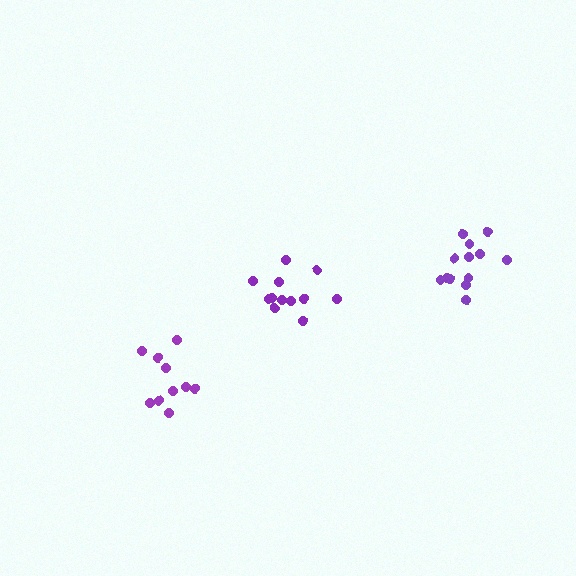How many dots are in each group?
Group 1: 12 dots, Group 2: 10 dots, Group 3: 13 dots (35 total).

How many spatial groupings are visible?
There are 3 spatial groupings.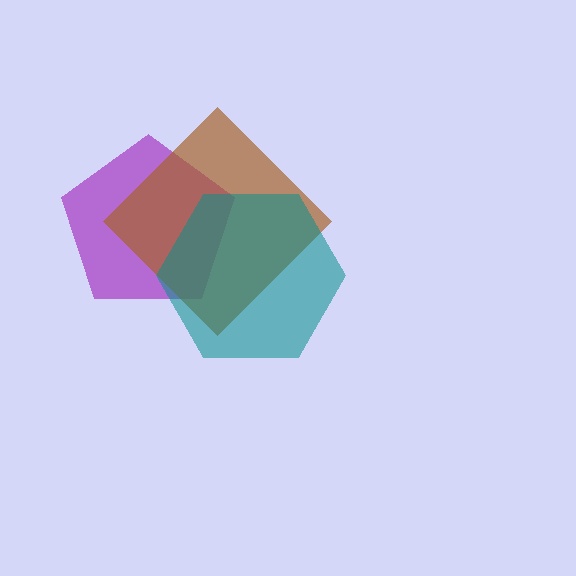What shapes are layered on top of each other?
The layered shapes are: a purple pentagon, a brown diamond, a teal hexagon.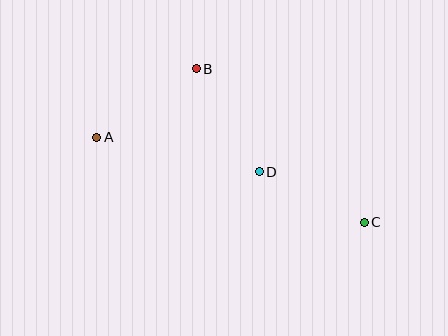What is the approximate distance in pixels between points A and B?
The distance between A and B is approximately 121 pixels.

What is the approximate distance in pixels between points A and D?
The distance between A and D is approximately 166 pixels.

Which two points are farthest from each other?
Points A and C are farthest from each other.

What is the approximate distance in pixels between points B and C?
The distance between B and C is approximately 228 pixels.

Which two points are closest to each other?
Points C and D are closest to each other.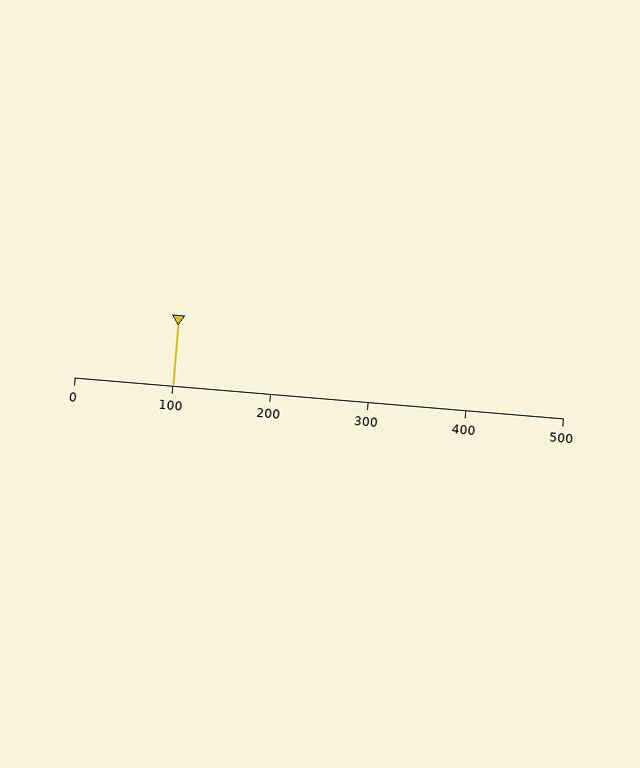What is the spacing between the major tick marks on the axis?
The major ticks are spaced 100 apart.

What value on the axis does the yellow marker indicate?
The marker indicates approximately 100.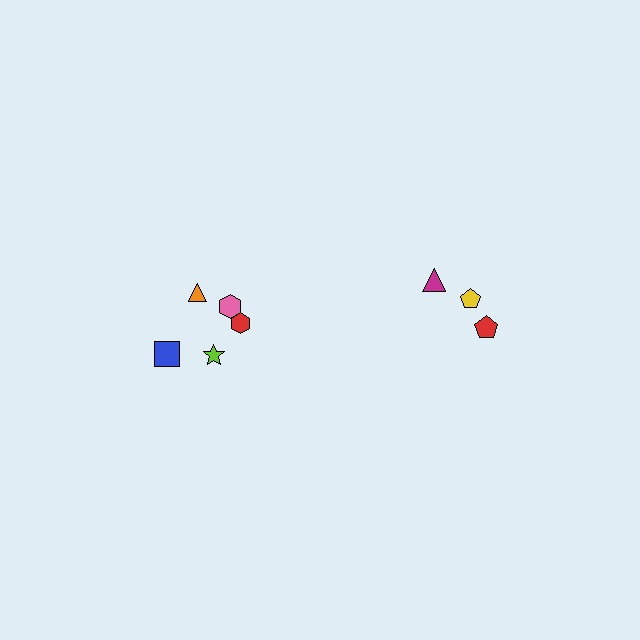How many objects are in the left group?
There are 6 objects.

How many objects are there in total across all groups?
There are 9 objects.